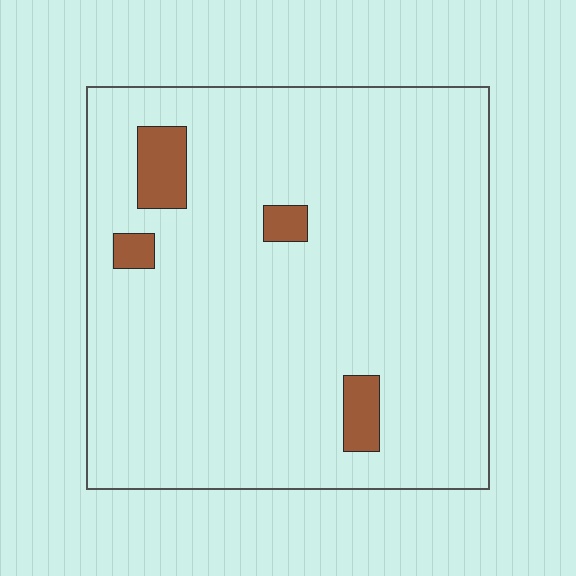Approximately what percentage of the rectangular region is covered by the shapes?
Approximately 5%.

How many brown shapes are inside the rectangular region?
4.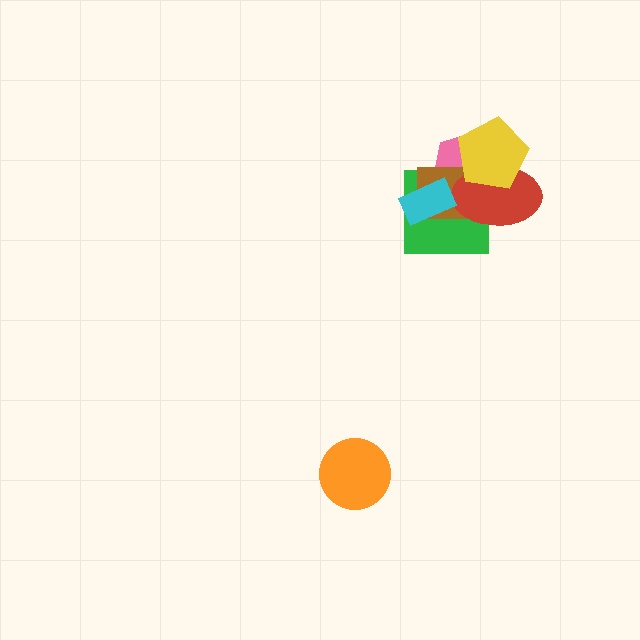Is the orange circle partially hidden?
No, no other shape covers it.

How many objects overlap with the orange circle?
0 objects overlap with the orange circle.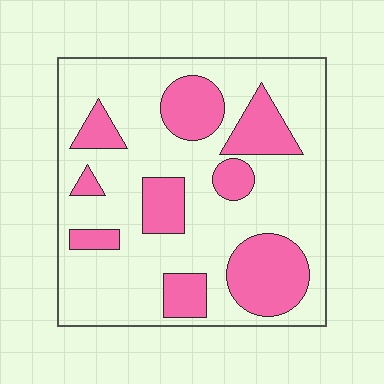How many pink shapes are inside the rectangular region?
9.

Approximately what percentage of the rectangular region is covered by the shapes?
Approximately 30%.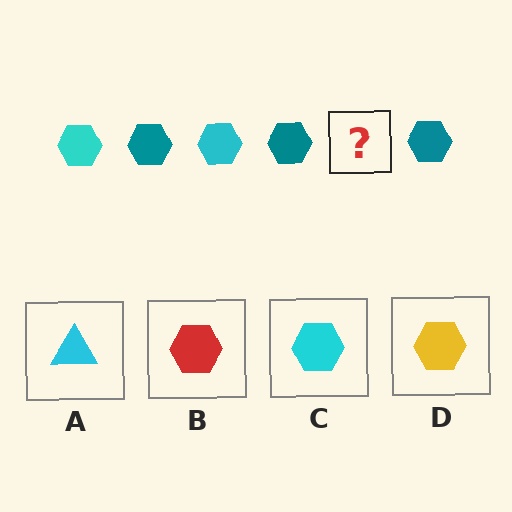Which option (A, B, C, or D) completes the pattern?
C.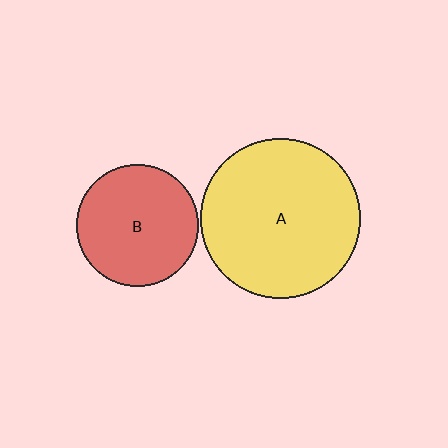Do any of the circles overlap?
No, none of the circles overlap.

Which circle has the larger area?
Circle A (yellow).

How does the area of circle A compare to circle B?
Approximately 1.7 times.